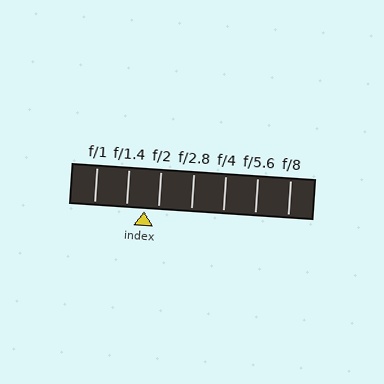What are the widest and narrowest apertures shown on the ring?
The widest aperture shown is f/1 and the narrowest is f/8.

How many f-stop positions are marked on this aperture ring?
There are 7 f-stop positions marked.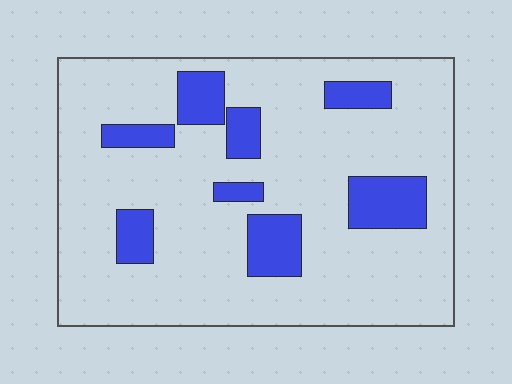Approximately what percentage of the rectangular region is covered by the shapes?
Approximately 20%.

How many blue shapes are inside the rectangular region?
8.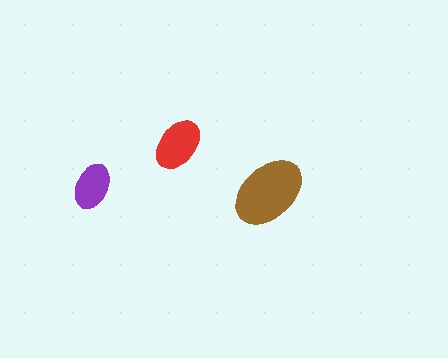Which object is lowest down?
The brown ellipse is bottommost.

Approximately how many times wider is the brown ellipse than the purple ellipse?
About 1.5 times wider.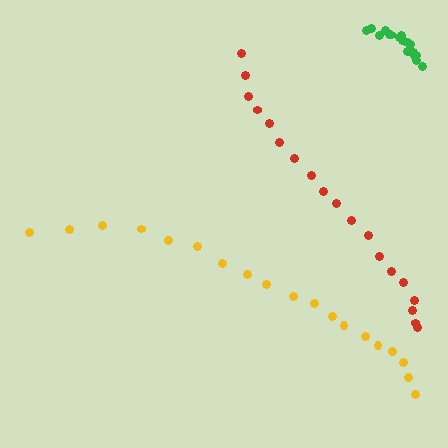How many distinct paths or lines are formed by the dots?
There are 3 distinct paths.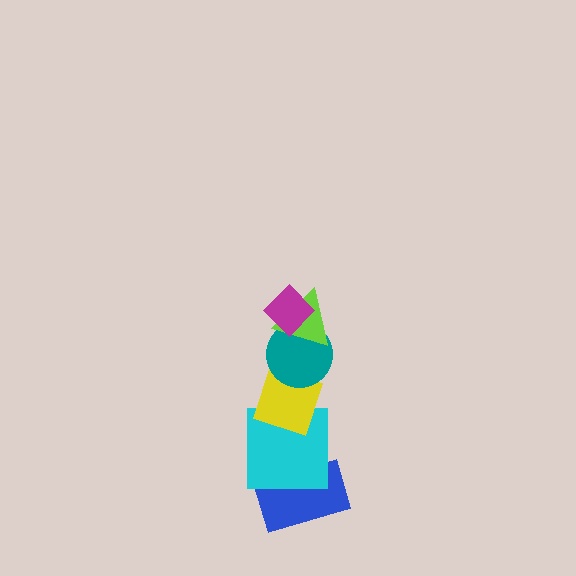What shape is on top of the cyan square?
The yellow diamond is on top of the cyan square.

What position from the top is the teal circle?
The teal circle is 3rd from the top.